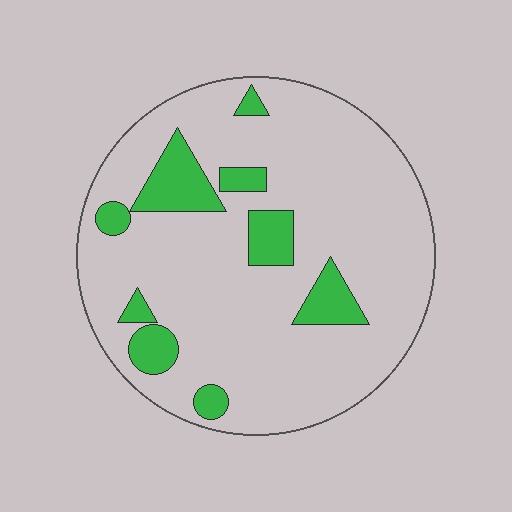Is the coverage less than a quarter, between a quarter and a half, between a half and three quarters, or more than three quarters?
Less than a quarter.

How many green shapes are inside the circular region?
9.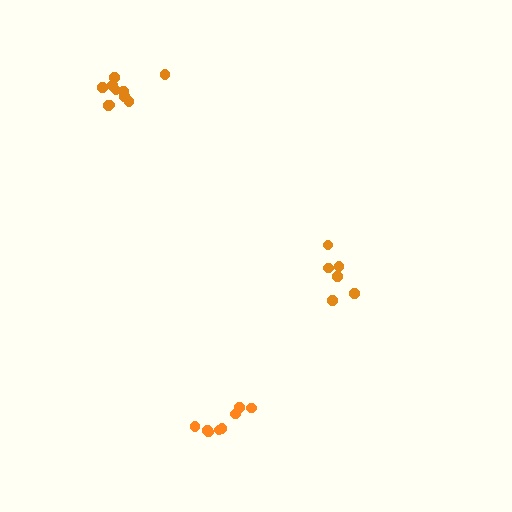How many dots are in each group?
Group 1: 8 dots, Group 2: 6 dots, Group 3: 10 dots (24 total).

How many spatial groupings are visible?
There are 3 spatial groupings.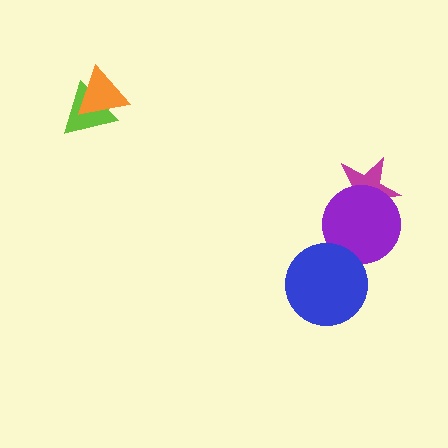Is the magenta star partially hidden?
Yes, it is partially covered by another shape.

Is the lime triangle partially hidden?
Yes, it is partially covered by another shape.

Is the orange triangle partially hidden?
No, no other shape covers it.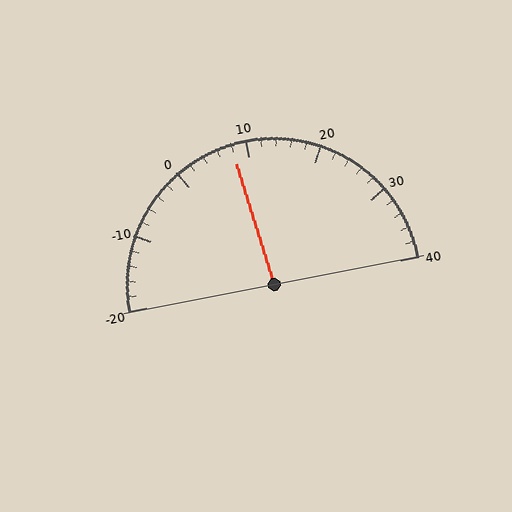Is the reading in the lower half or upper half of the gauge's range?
The reading is in the lower half of the range (-20 to 40).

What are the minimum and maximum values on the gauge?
The gauge ranges from -20 to 40.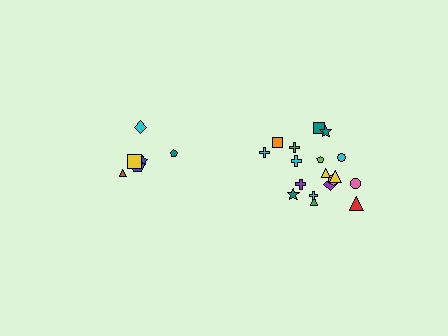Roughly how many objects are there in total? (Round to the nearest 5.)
Roughly 25 objects in total.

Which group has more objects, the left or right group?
The right group.